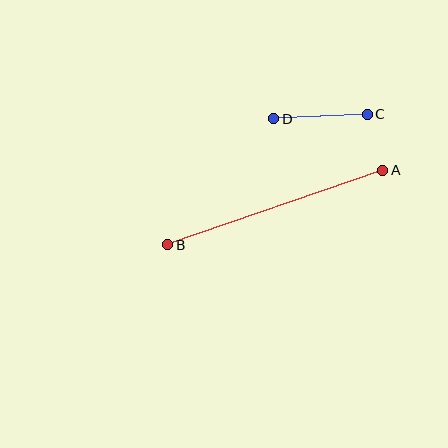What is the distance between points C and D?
The distance is approximately 94 pixels.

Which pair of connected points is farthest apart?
Points A and B are farthest apart.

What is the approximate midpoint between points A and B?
The midpoint is at approximately (275, 208) pixels.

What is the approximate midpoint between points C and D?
The midpoint is at approximately (321, 116) pixels.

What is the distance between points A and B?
The distance is approximately 228 pixels.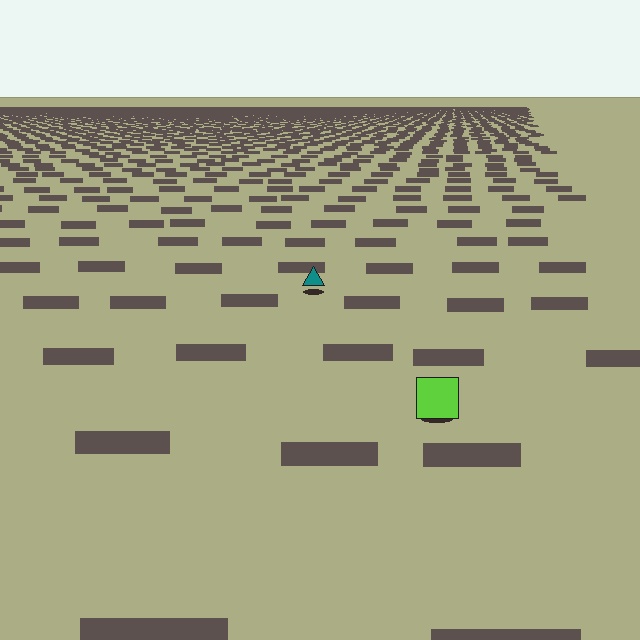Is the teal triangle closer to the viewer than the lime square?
No. The lime square is closer — you can tell from the texture gradient: the ground texture is coarser near it.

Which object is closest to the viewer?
The lime square is closest. The texture marks near it are larger and more spread out.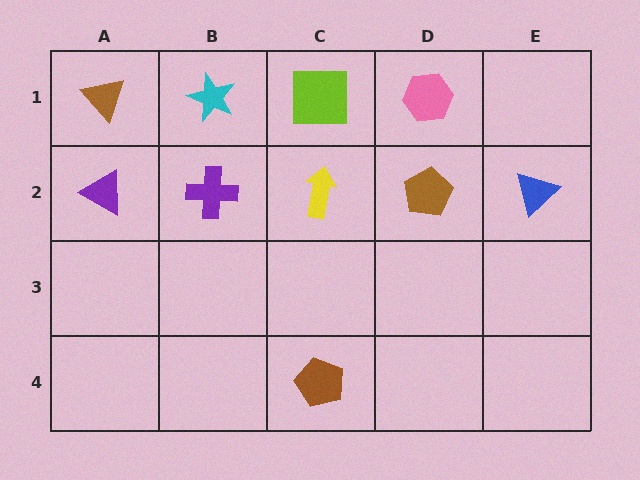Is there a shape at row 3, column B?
No, that cell is empty.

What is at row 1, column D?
A pink hexagon.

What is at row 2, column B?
A purple cross.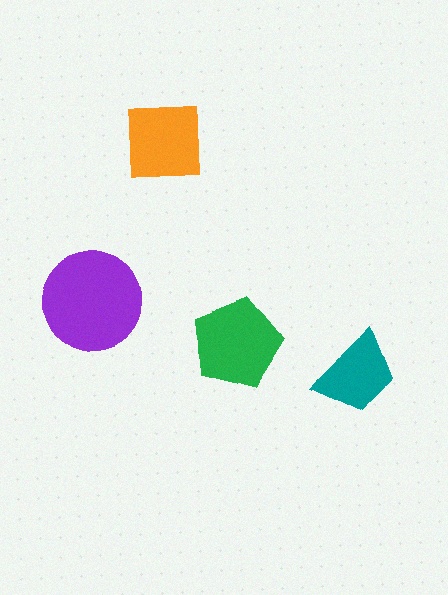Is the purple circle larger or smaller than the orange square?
Larger.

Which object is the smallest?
The teal trapezoid.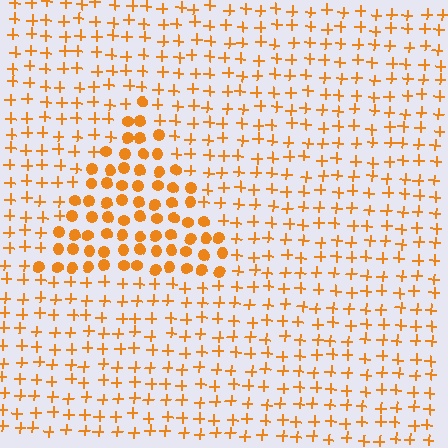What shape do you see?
I see a triangle.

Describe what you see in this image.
The image is filled with small orange elements arranged in a uniform grid. A triangle-shaped region contains circles, while the surrounding area contains plus signs. The boundary is defined purely by the change in element shape.